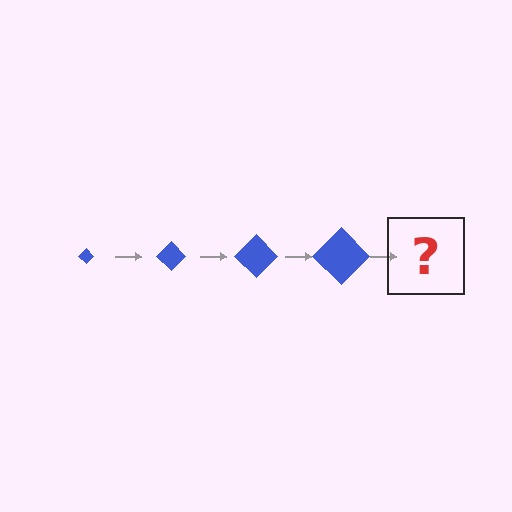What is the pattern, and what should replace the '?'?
The pattern is that the diamond gets progressively larger each step. The '?' should be a blue diamond, larger than the previous one.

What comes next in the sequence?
The next element should be a blue diamond, larger than the previous one.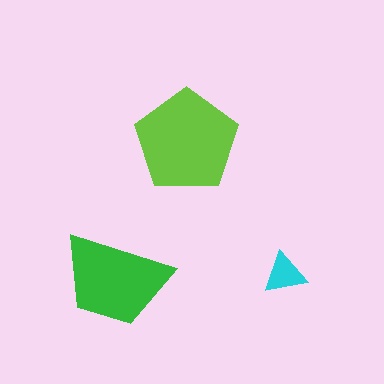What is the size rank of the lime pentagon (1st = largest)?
1st.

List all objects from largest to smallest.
The lime pentagon, the green trapezoid, the cyan triangle.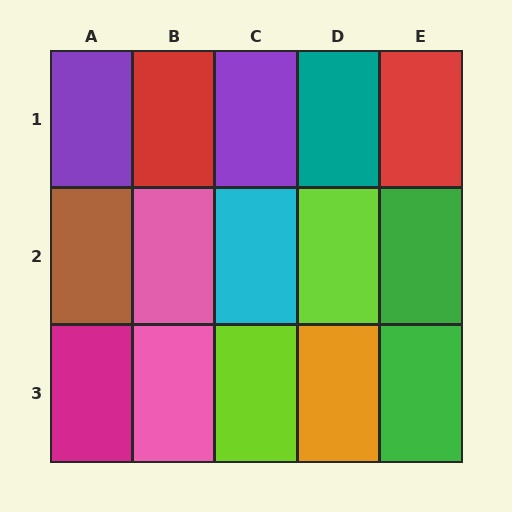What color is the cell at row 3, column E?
Green.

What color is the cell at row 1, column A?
Purple.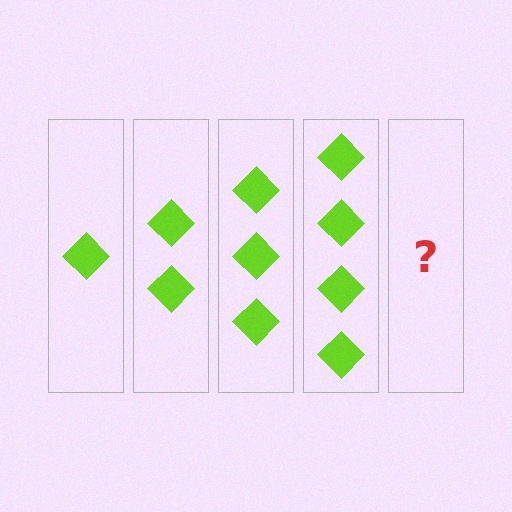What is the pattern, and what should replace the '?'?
The pattern is that each step adds one more diamond. The '?' should be 5 diamonds.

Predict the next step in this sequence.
The next step is 5 diamonds.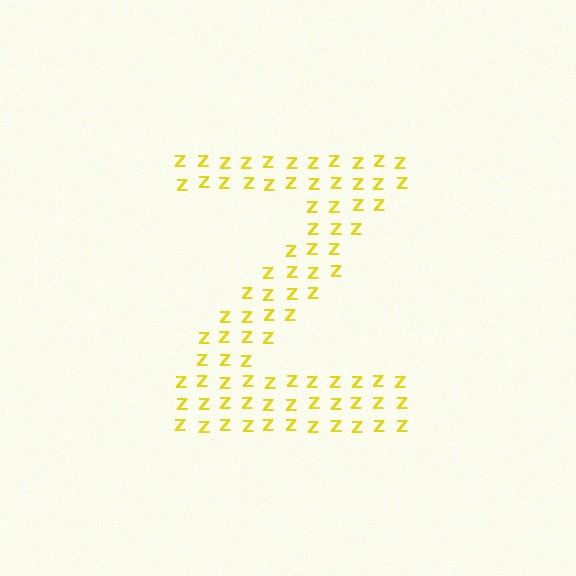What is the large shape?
The large shape is the letter Z.